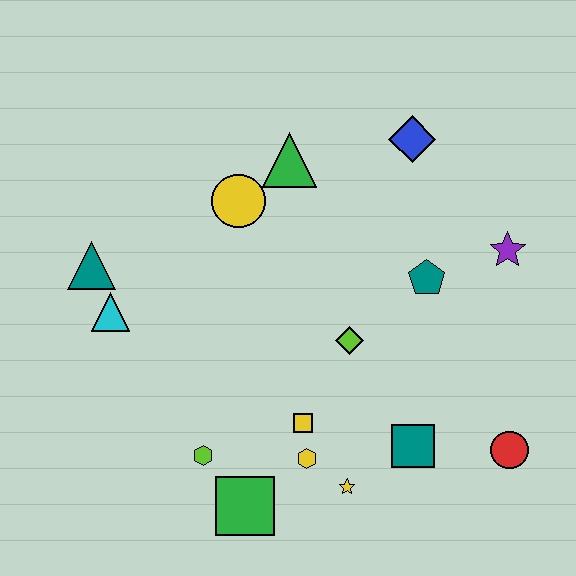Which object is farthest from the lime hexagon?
The blue diamond is farthest from the lime hexagon.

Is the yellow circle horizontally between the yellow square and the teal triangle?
Yes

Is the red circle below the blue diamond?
Yes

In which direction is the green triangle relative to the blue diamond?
The green triangle is to the left of the blue diamond.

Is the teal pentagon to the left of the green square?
No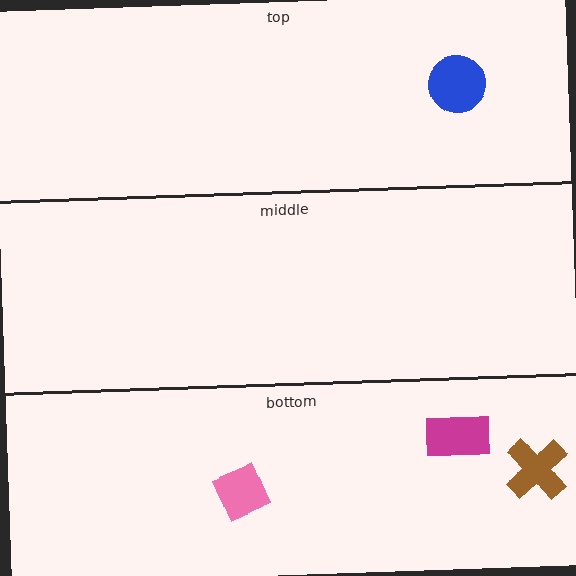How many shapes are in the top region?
1.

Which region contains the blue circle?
The top region.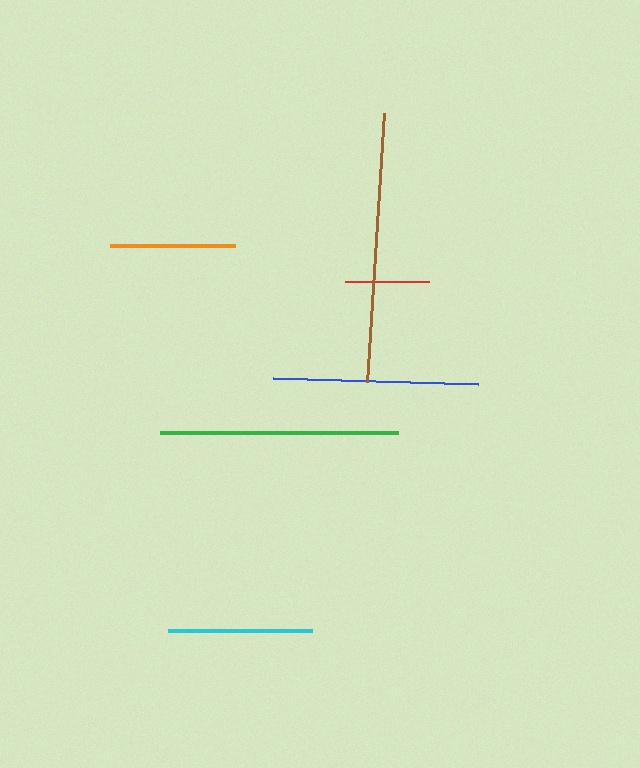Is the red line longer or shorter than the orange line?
The orange line is longer than the red line.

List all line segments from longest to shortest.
From longest to shortest: brown, green, blue, cyan, orange, red.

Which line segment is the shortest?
The red line is the shortest at approximately 85 pixels.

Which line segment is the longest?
The brown line is the longest at approximately 269 pixels.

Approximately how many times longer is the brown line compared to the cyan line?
The brown line is approximately 1.9 times the length of the cyan line.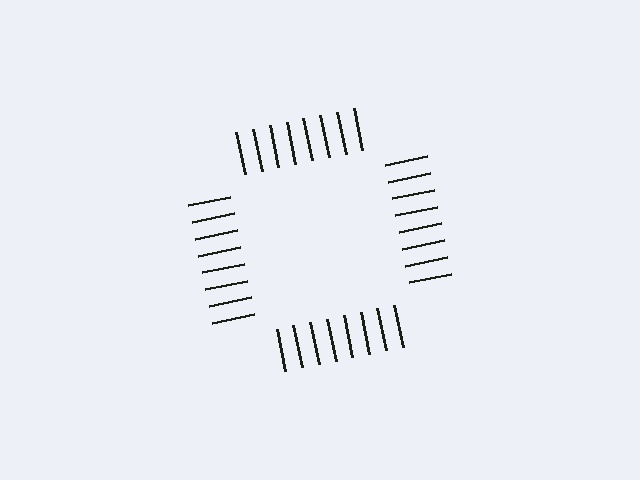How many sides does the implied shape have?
4 sides — the line-ends trace a square.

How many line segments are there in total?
32 — 8 along each of the 4 edges.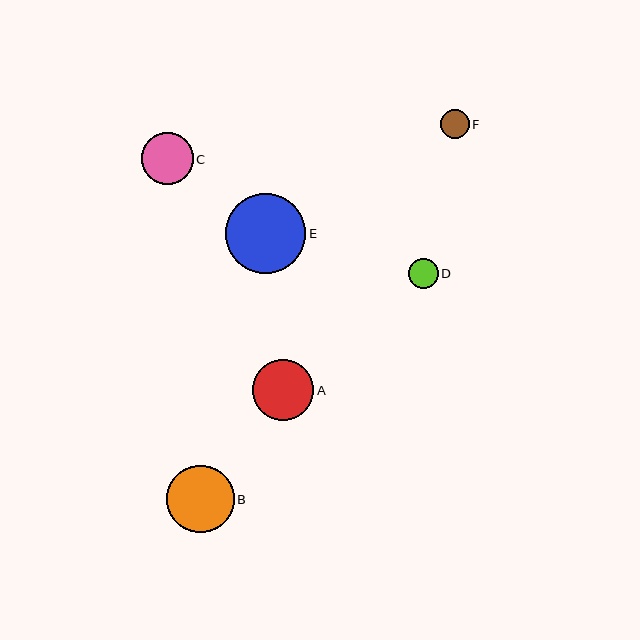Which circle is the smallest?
Circle F is the smallest with a size of approximately 29 pixels.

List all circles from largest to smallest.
From largest to smallest: E, B, A, C, D, F.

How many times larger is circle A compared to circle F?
Circle A is approximately 2.1 times the size of circle F.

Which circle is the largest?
Circle E is the largest with a size of approximately 80 pixels.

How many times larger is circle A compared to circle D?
Circle A is approximately 2.0 times the size of circle D.